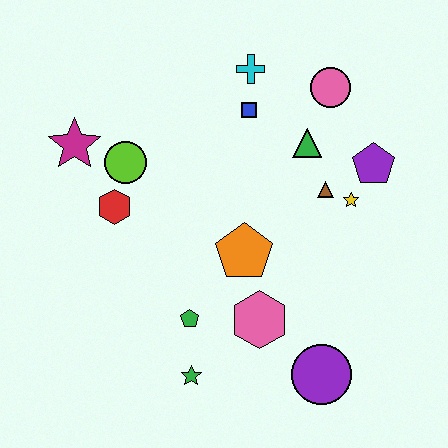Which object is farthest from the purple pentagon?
The magenta star is farthest from the purple pentagon.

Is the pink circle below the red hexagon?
No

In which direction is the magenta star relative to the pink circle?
The magenta star is to the left of the pink circle.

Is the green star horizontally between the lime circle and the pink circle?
Yes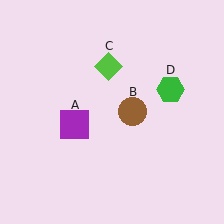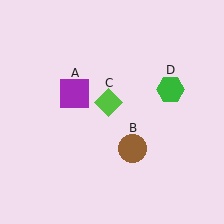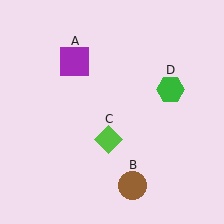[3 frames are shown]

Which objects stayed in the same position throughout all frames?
Green hexagon (object D) remained stationary.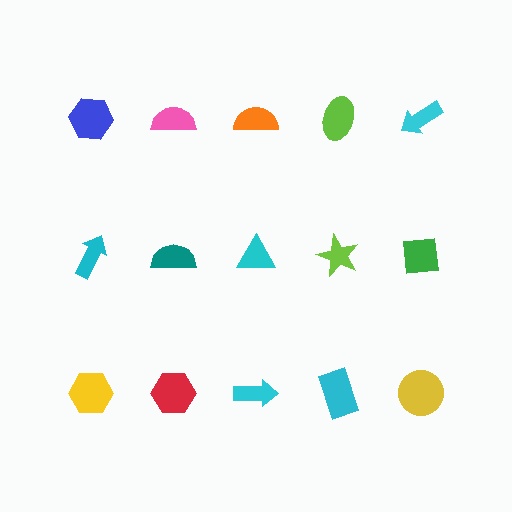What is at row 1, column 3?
An orange semicircle.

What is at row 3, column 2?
A red hexagon.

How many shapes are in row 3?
5 shapes.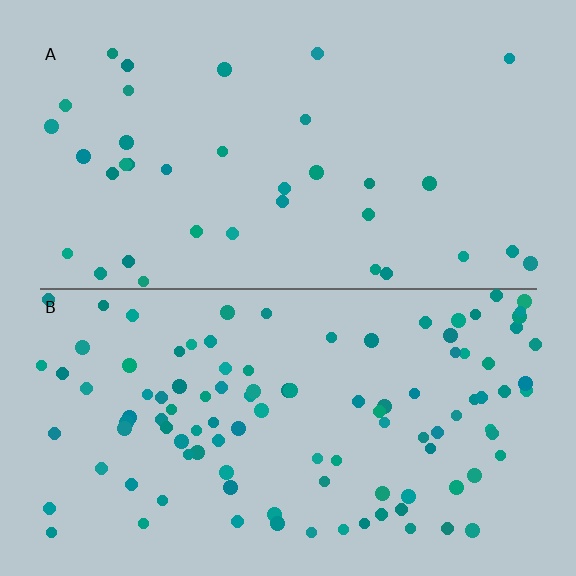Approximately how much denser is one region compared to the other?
Approximately 2.9× — region B over region A.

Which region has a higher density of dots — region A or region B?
B (the bottom).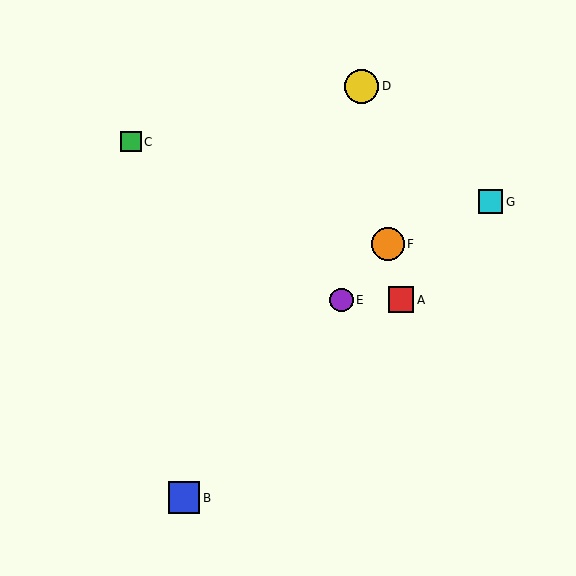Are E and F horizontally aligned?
No, E is at y≈300 and F is at y≈244.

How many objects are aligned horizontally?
2 objects (A, E) are aligned horizontally.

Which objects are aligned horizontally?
Objects A, E are aligned horizontally.